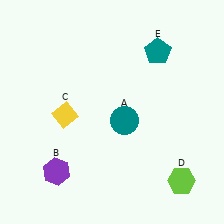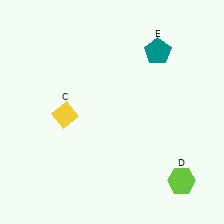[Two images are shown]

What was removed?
The purple hexagon (B), the teal circle (A) were removed in Image 2.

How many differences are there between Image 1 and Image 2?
There are 2 differences between the two images.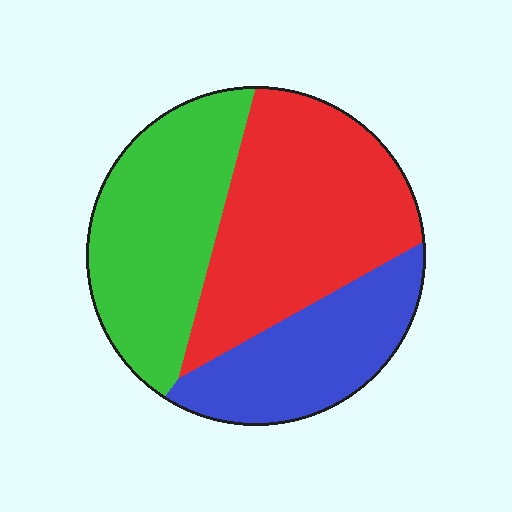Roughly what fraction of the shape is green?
Green takes up about one third (1/3) of the shape.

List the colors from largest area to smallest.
From largest to smallest: red, green, blue.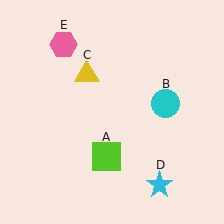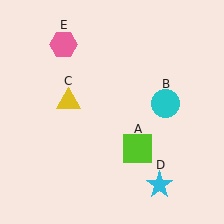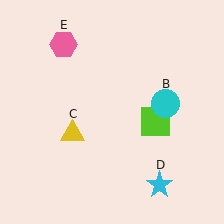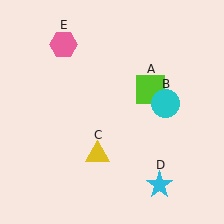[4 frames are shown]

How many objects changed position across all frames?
2 objects changed position: lime square (object A), yellow triangle (object C).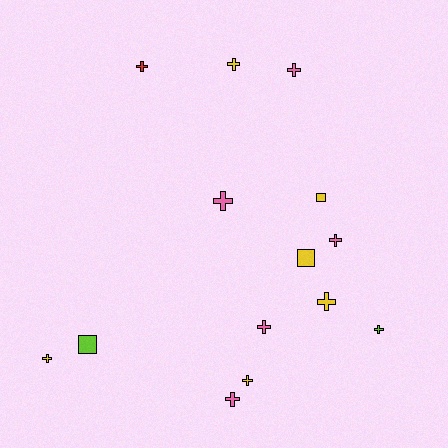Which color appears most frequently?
Yellow, with 6 objects.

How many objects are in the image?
There are 14 objects.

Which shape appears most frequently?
Cross, with 11 objects.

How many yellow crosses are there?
There are 4 yellow crosses.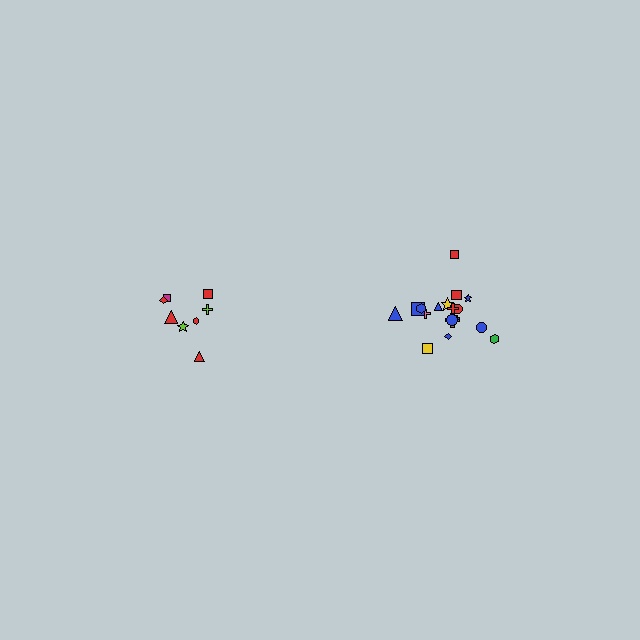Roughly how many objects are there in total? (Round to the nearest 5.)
Roughly 25 objects in total.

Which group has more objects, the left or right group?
The right group.